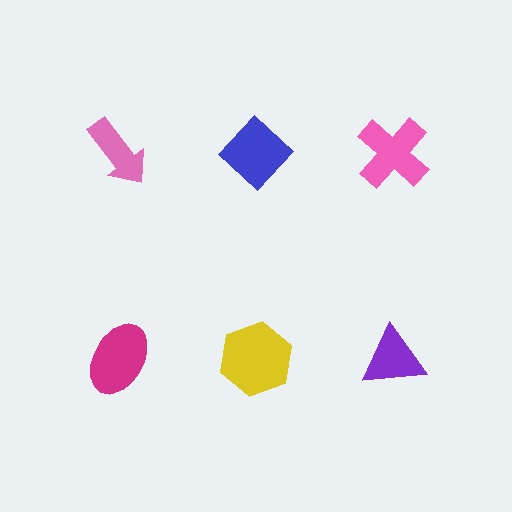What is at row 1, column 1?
A pink arrow.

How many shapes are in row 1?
3 shapes.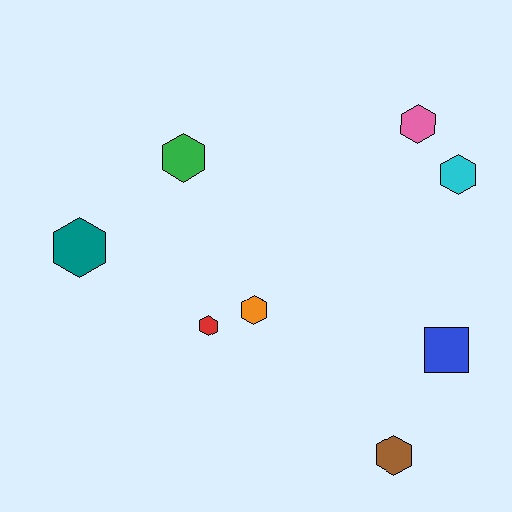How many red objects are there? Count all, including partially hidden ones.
There is 1 red object.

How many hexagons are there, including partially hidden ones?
There are 7 hexagons.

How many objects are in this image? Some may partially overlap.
There are 8 objects.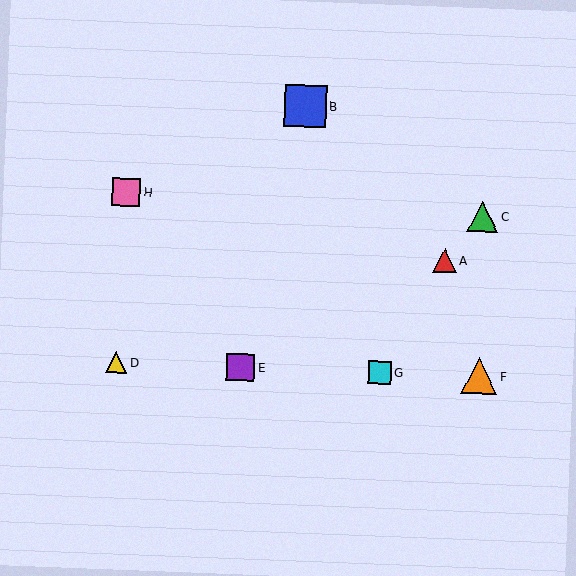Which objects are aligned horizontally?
Objects D, E, F, G are aligned horizontally.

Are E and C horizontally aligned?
No, E is at y≈367 and C is at y≈217.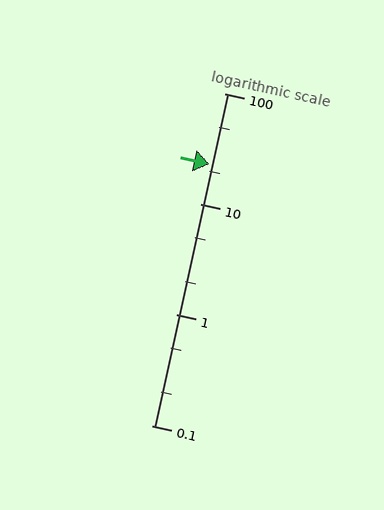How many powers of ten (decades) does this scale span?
The scale spans 3 decades, from 0.1 to 100.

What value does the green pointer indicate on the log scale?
The pointer indicates approximately 23.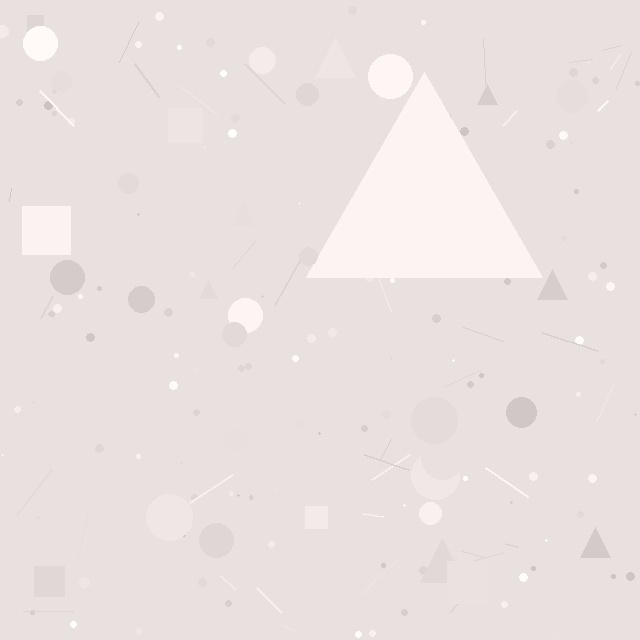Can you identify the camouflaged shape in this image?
The camouflaged shape is a triangle.